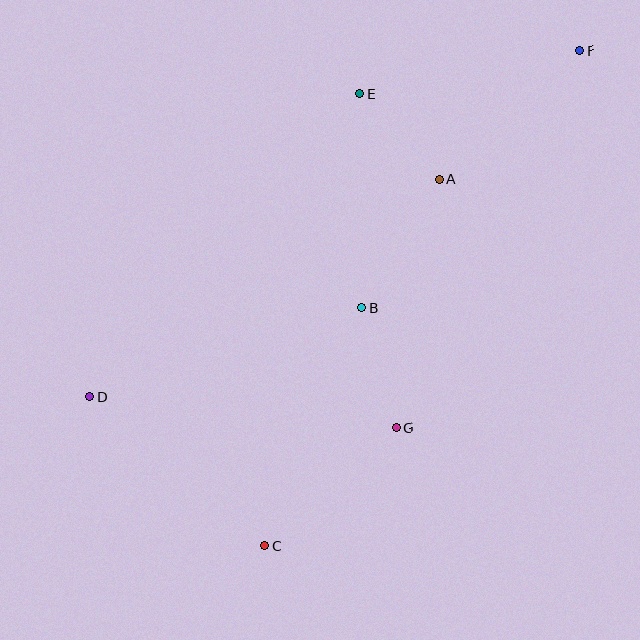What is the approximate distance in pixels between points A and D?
The distance between A and D is approximately 411 pixels.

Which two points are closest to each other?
Points A and E are closest to each other.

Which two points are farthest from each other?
Points D and F are farthest from each other.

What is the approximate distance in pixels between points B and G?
The distance between B and G is approximately 124 pixels.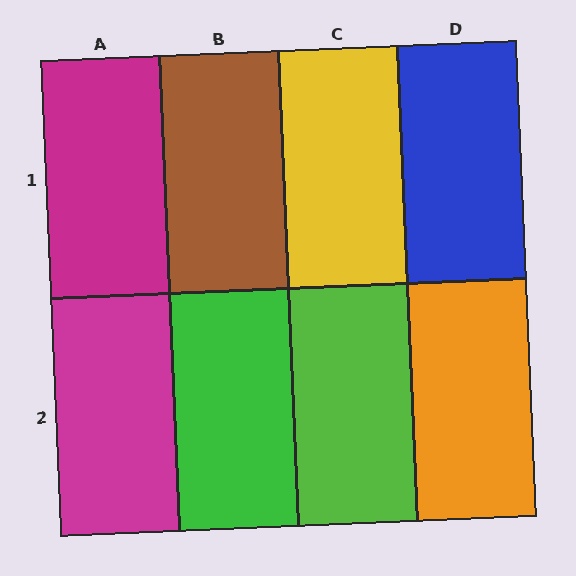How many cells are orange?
1 cell is orange.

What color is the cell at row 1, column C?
Yellow.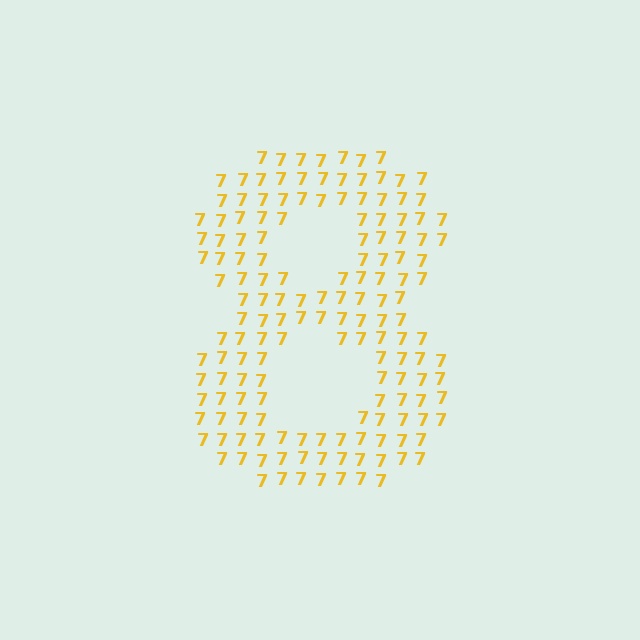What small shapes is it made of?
It is made of small digit 7's.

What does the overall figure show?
The overall figure shows the digit 8.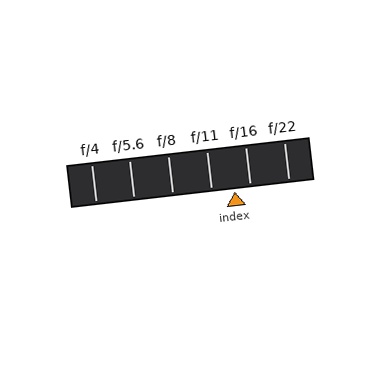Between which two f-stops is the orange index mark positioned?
The index mark is between f/11 and f/16.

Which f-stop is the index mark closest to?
The index mark is closest to f/16.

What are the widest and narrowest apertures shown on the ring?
The widest aperture shown is f/4 and the narrowest is f/22.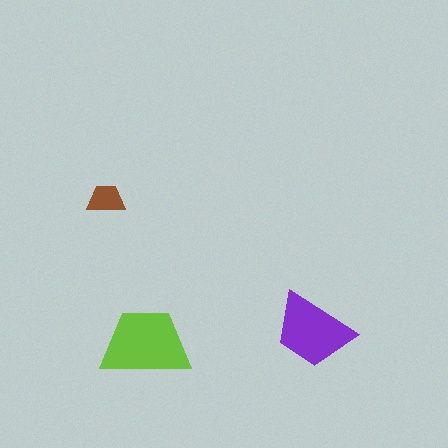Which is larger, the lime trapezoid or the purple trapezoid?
The lime one.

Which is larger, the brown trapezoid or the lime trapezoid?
The lime one.